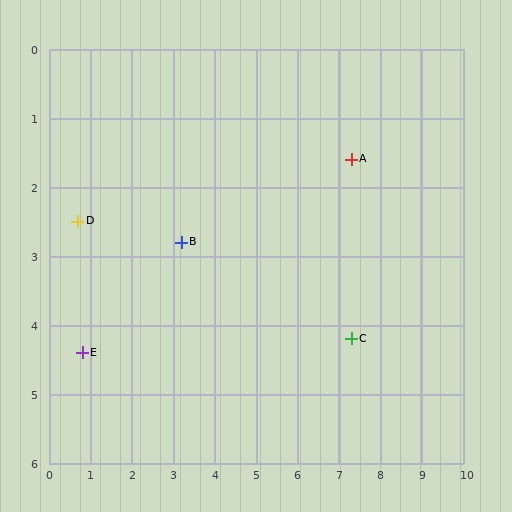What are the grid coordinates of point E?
Point E is at approximately (0.8, 4.4).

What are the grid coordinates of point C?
Point C is at approximately (7.3, 4.2).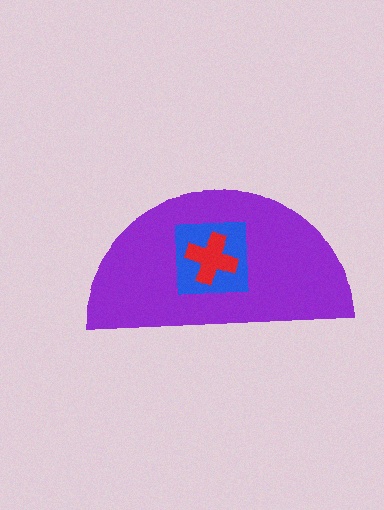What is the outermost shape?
The purple semicircle.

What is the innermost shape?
The red cross.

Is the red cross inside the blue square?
Yes.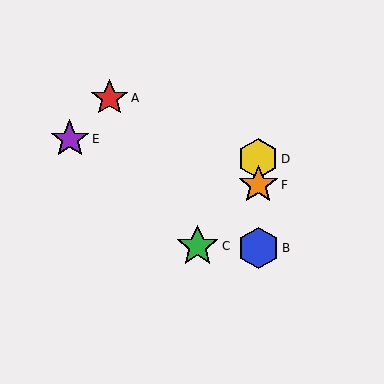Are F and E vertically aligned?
No, F is at x≈258 and E is at x≈70.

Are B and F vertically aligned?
Yes, both are at x≈258.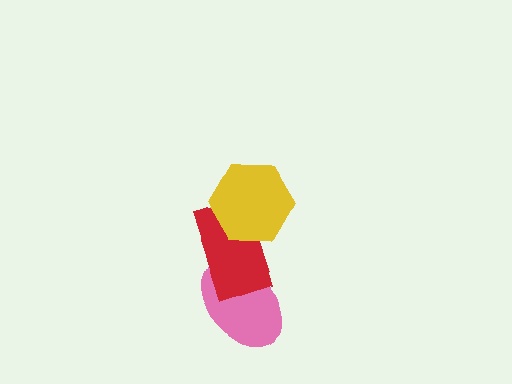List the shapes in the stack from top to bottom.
From top to bottom: the yellow hexagon, the red rectangle, the pink ellipse.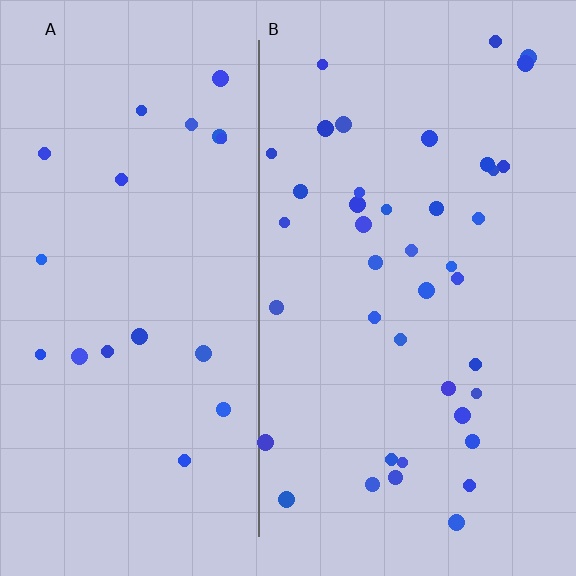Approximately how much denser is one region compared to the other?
Approximately 2.1× — region B over region A.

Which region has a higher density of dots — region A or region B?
B (the right).